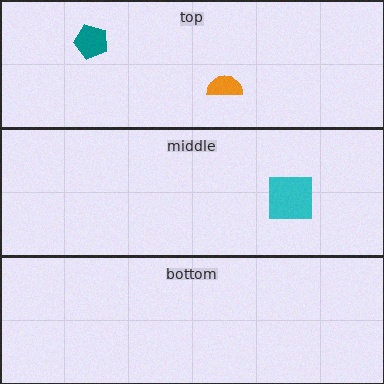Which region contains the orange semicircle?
The top region.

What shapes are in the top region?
The orange semicircle, the teal pentagon.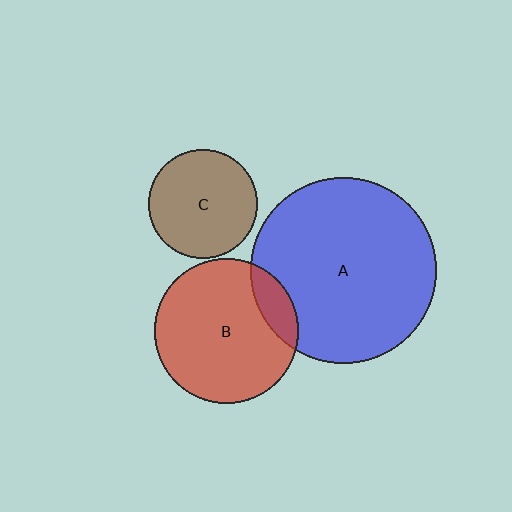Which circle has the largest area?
Circle A (blue).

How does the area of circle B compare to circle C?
Approximately 1.8 times.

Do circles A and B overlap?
Yes.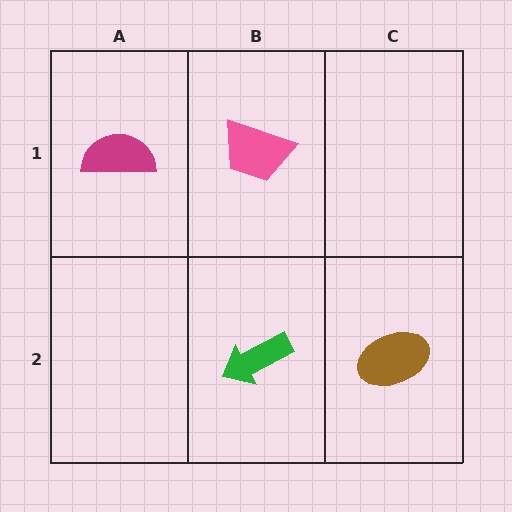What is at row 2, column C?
A brown ellipse.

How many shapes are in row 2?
2 shapes.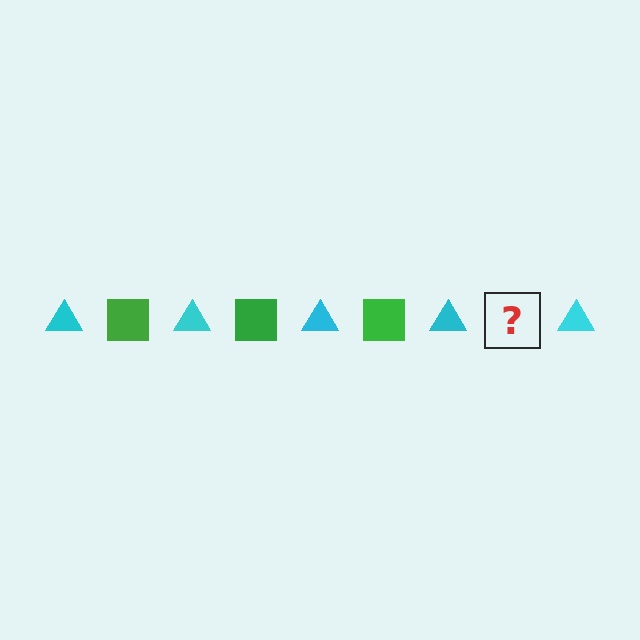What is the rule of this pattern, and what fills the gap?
The rule is that the pattern alternates between cyan triangle and green square. The gap should be filled with a green square.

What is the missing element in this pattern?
The missing element is a green square.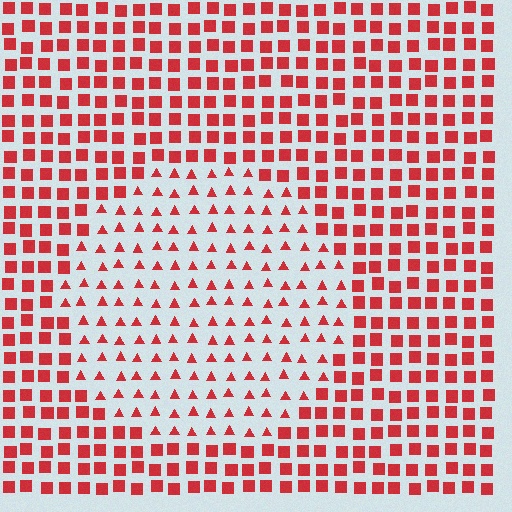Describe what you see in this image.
The image is filled with small red elements arranged in a uniform grid. A circle-shaped region contains triangles, while the surrounding area contains squares. The boundary is defined purely by the change in element shape.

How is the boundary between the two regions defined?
The boundary is defined by a change in element shape: triangles inside vs. squares outside. All elements share the same color and spacing.